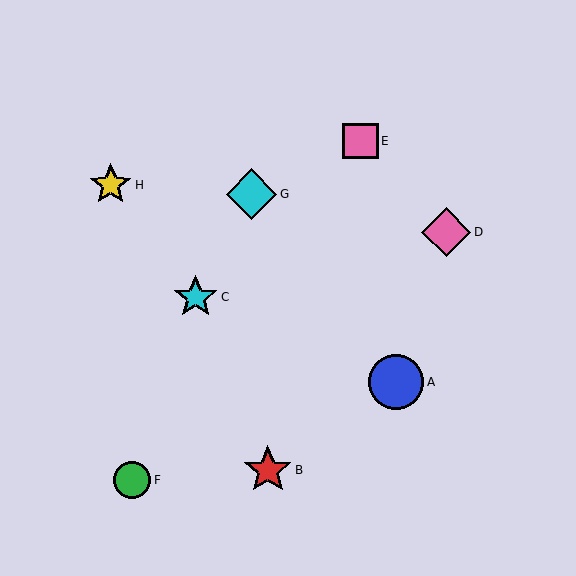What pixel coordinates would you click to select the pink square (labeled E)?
Click at (360, 141) to select the pink square E.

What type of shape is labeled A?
Shape A is a blue circle.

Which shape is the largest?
The blue circle (labeled A) is the largest.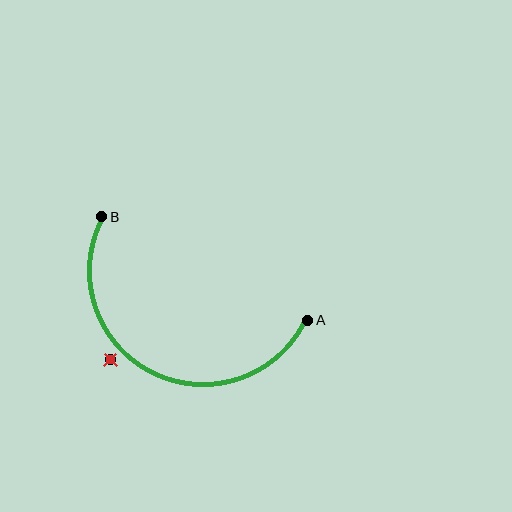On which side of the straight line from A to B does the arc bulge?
The arc bulges below the straight line connecting A and B.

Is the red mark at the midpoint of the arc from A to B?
No — the red mark does not lie on the arc at all. It sits slightly outside the curve.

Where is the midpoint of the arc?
The arc midpoint is the point on the curve farthest from the straight line joining A and B. It sits below that line.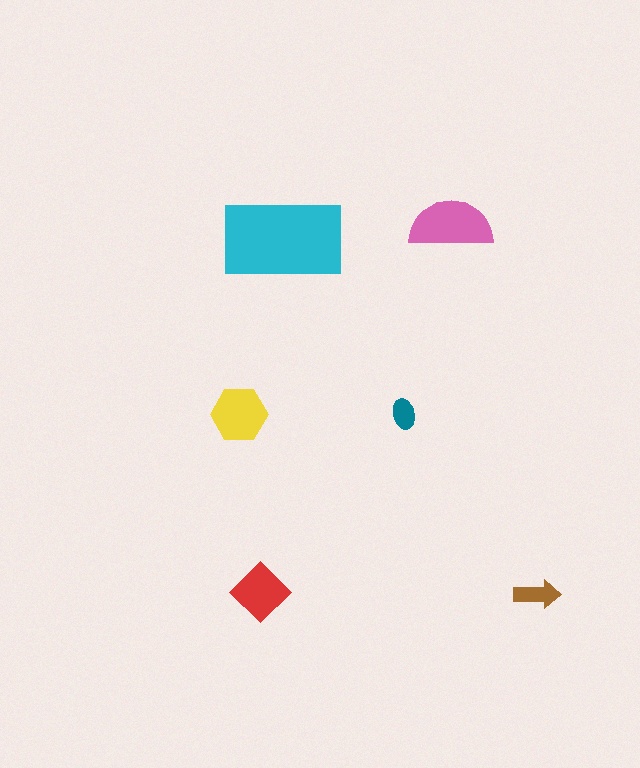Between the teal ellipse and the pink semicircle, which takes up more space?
The pink semicircle.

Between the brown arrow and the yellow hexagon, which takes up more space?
The yellow hexagon.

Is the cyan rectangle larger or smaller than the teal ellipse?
Larger.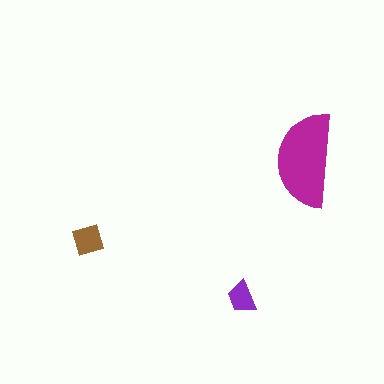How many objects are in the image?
There are 3 objects in the image.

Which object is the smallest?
The purple trapezoid.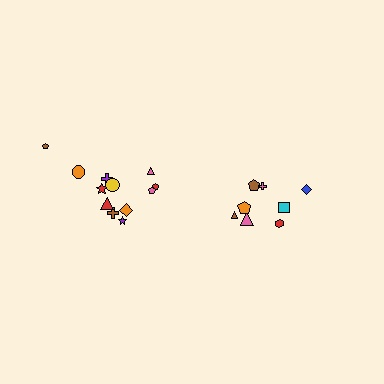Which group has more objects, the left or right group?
The left group.